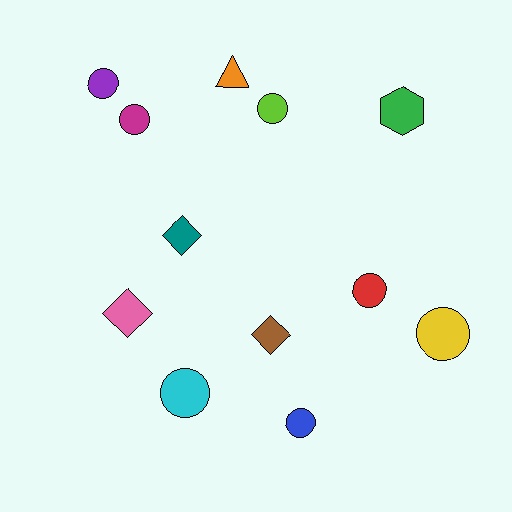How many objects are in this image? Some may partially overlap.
There are 12 objects.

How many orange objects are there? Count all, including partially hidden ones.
There is 1 orange object.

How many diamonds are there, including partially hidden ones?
There are 3 diamonds.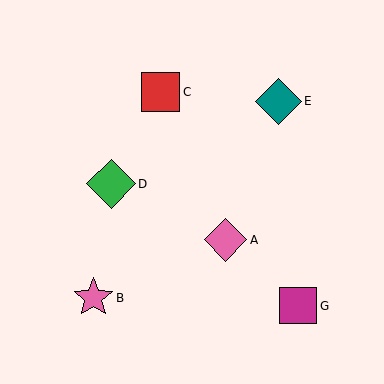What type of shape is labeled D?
Shape D is a green diamond.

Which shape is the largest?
The green diamond (labeled D) is the largest.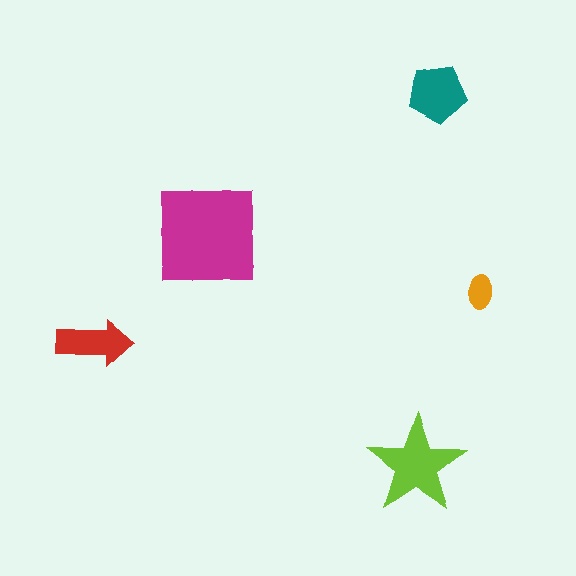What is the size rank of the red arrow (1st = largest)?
4th.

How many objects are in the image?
There are 5 objects in the image.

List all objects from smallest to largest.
The orange ellipse, the red arrow, the teal pentagon, the lime star, the magenta square.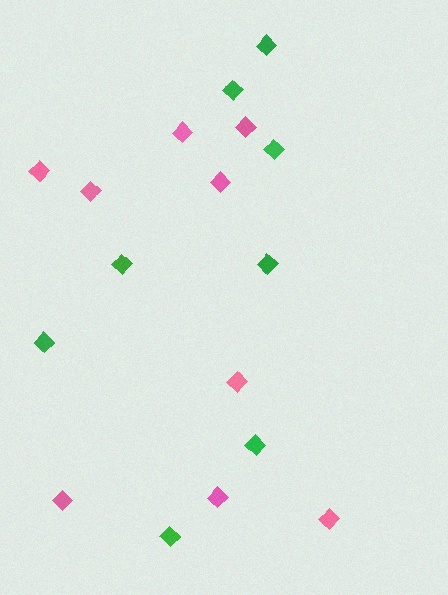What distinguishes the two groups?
There are 2 groups: one group of green diamonds (8) and one group of pink diamonds (9).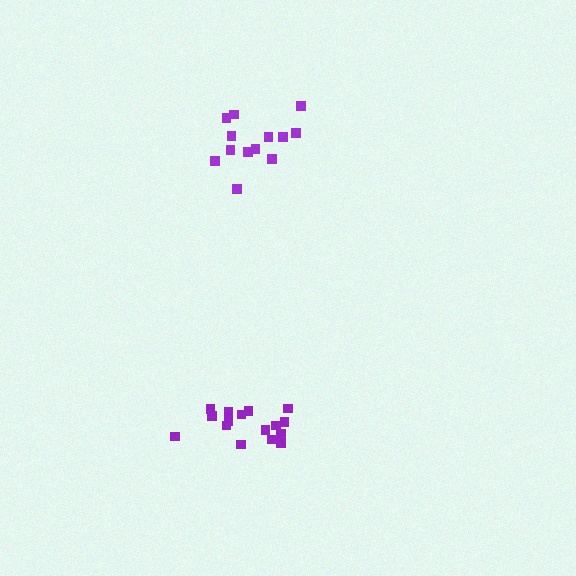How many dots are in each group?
Group 1: 16 dots, Group 2: 13 dots (29 total).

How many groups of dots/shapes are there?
There are 2 groups.